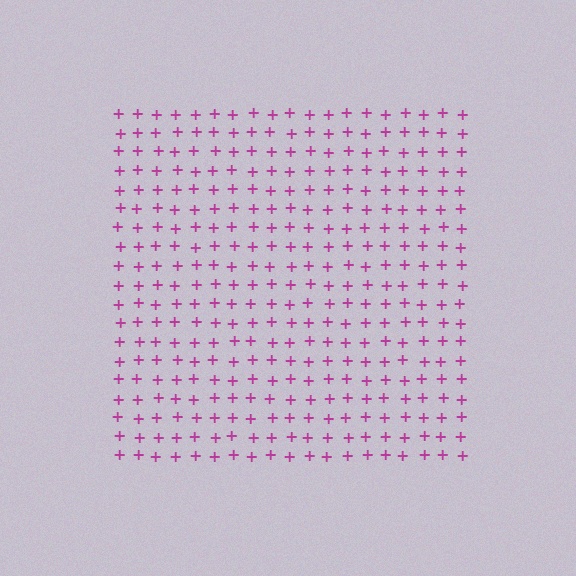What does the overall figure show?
The overall figure shows a square.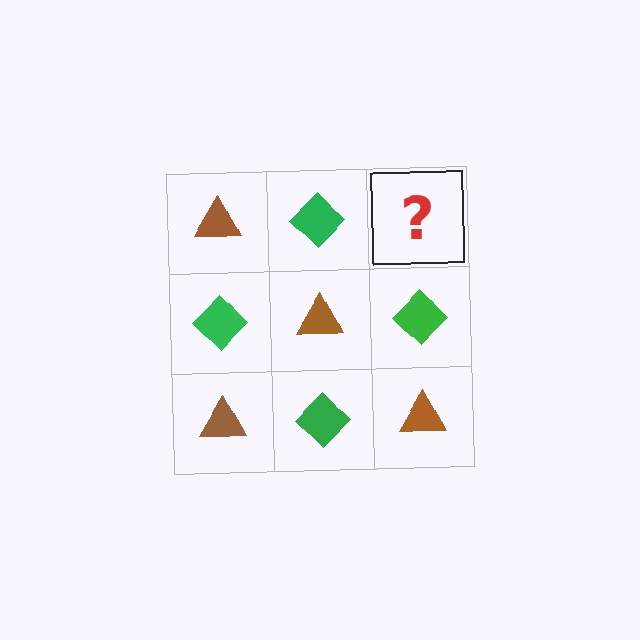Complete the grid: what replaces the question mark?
The question mark should be replaced with a brown triangle.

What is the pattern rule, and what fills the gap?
The rule is that it alternates brown triangle and green diamond in a checkerboard pattern. The gap should be filled with a brown triangle.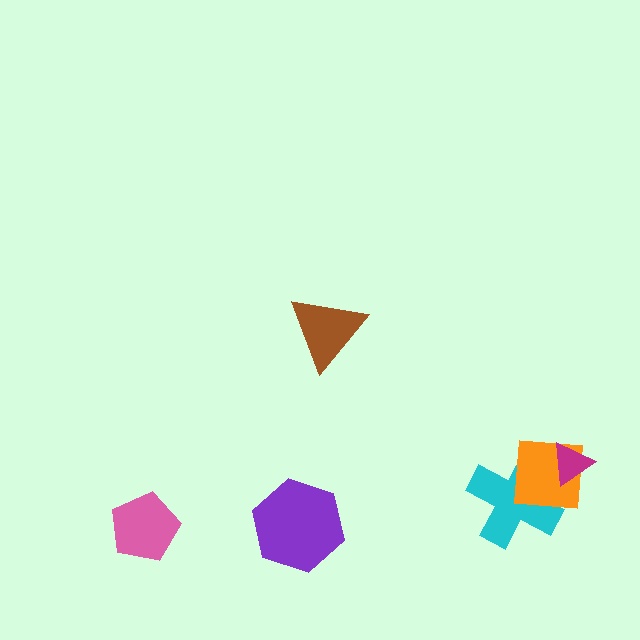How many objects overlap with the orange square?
2 objects overlap with the orange square.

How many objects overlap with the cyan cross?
1 object overlaps with the cyan cross.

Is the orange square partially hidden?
Yes, it is partially covered by another shape.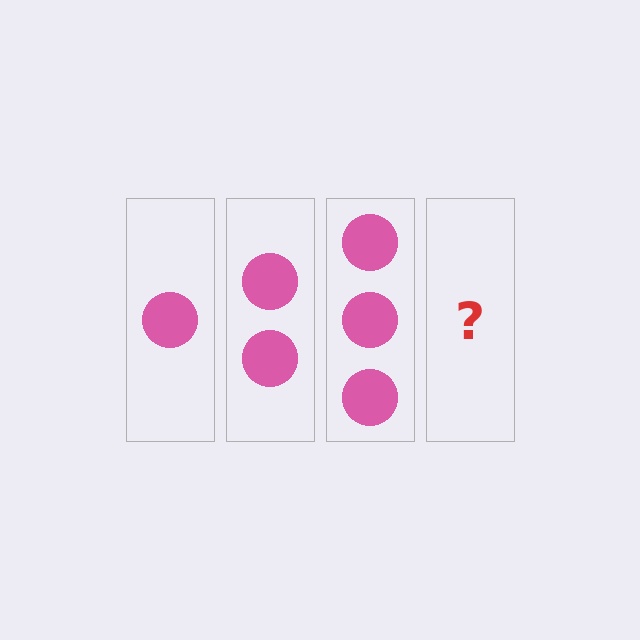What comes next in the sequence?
The next element should be 4 circles.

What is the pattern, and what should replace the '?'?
The pattern is that each step adds one more circle. The '?' should be 4 circles.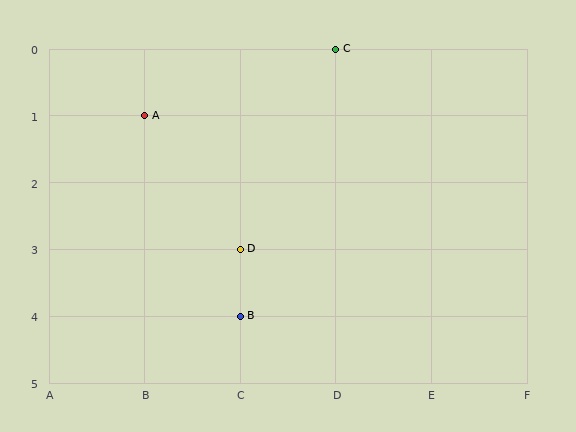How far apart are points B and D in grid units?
Points B and D are 1 row apart.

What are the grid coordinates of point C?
Point C is at grid coordinates (D, 0).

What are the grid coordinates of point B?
Point B is at grid coordinates (C, 4).